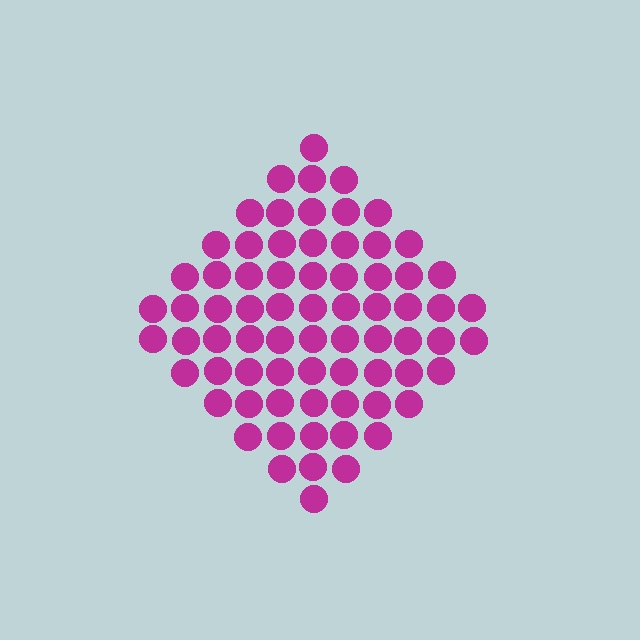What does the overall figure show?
The overall figure shows a diamond.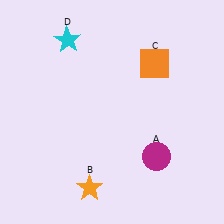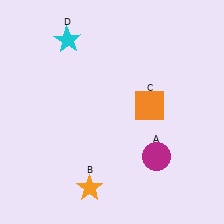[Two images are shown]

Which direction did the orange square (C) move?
The orange square (C) moved down.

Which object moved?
The orange square (C) moved down.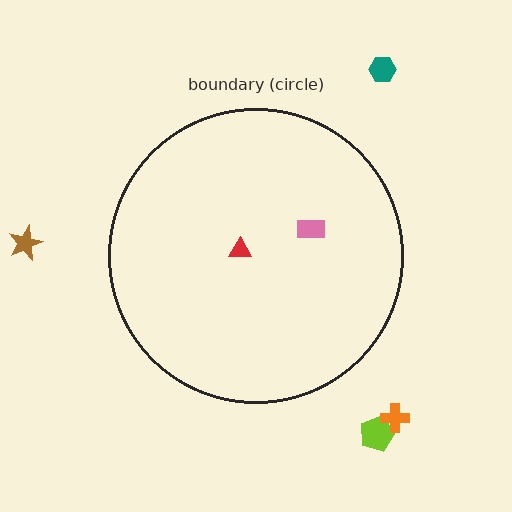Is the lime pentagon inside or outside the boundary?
Outside.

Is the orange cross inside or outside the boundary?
Outside.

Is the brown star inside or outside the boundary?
Outside.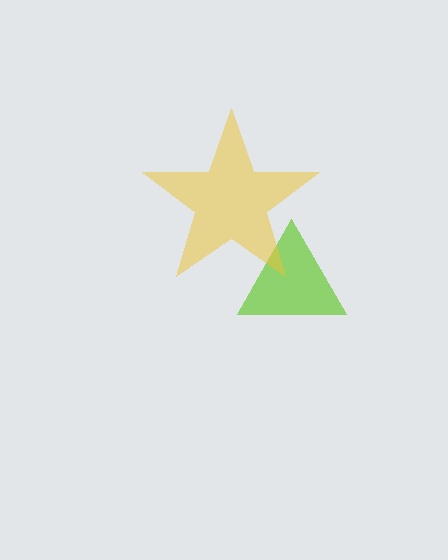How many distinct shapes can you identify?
There are 2 distinct shapes: a lime triangle, a yellow star.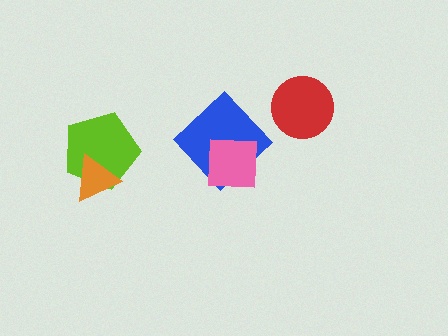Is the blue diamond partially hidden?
Yes, it is partially covered by another shape.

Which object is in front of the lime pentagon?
The orange triangle is in front of the lime pentagon.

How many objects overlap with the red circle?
0 objects overlap with the red circle.